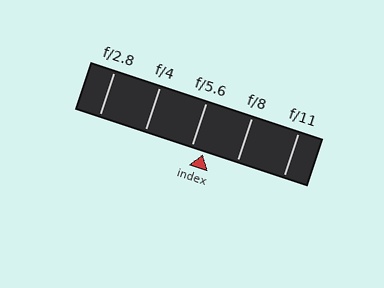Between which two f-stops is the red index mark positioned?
The index mark is between f/5.6 and f/8.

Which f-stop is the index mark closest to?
The index mark is closest to f/5.6.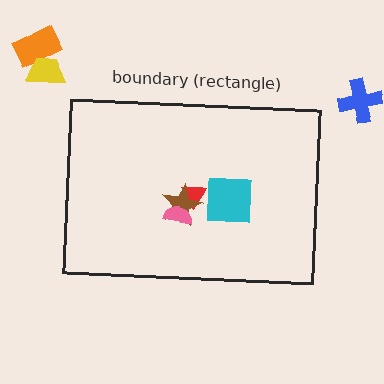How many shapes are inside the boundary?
4 inside, 3 outside.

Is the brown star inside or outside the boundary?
Inside.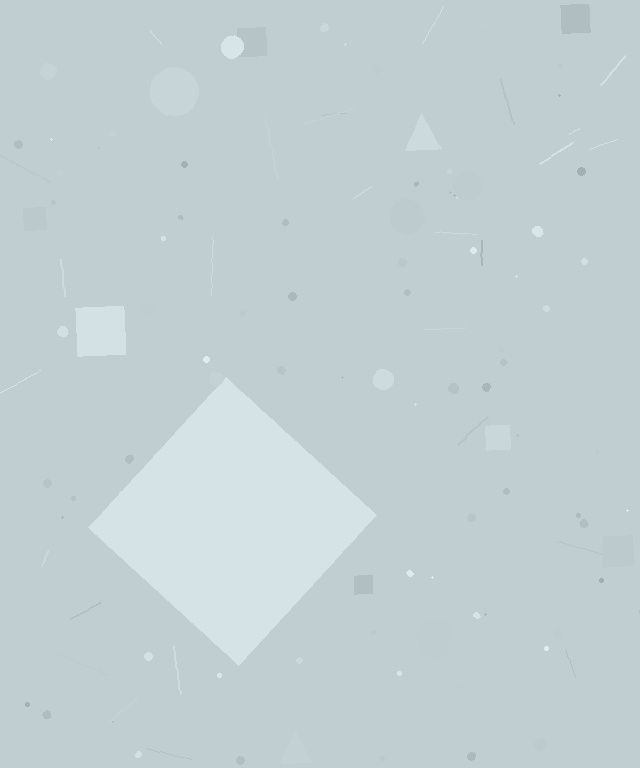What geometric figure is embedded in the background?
A diamond is embedded in the background.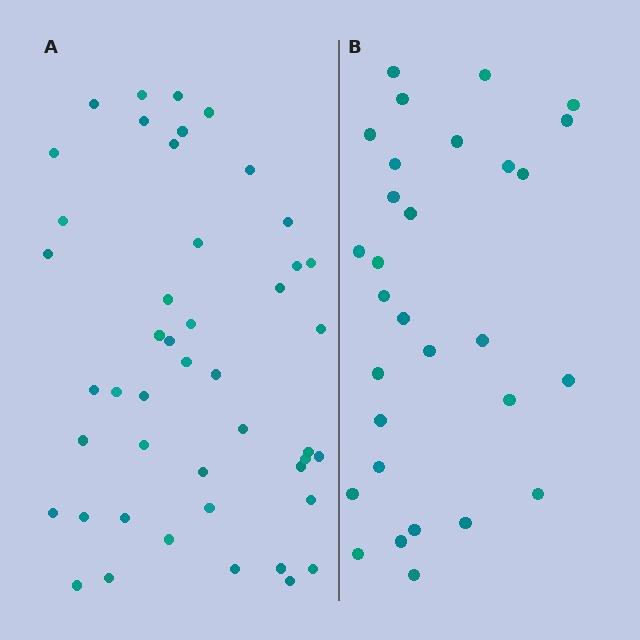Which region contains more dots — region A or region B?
Region A (the left region) has more dots.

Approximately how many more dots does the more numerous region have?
Region A has approximately 15 more dots than region B.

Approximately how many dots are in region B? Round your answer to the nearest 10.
About 30 dots.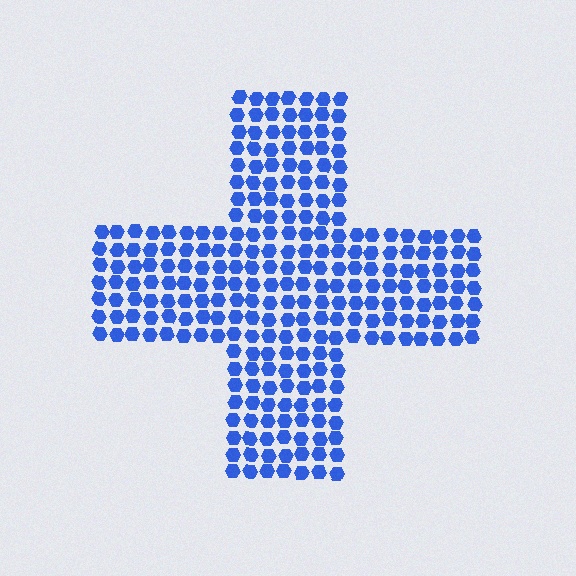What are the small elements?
The small elements are hexagons.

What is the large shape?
The large shape is a cross.